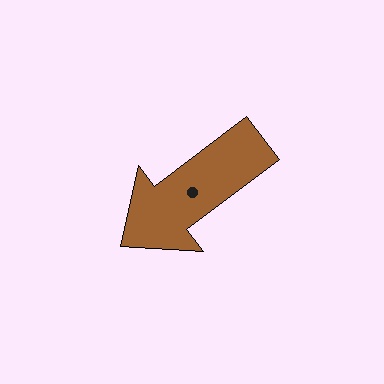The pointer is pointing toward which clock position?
Roughly 8 o'clock.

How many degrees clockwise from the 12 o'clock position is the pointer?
Approximately 233 degrees.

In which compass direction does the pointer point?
Southwest.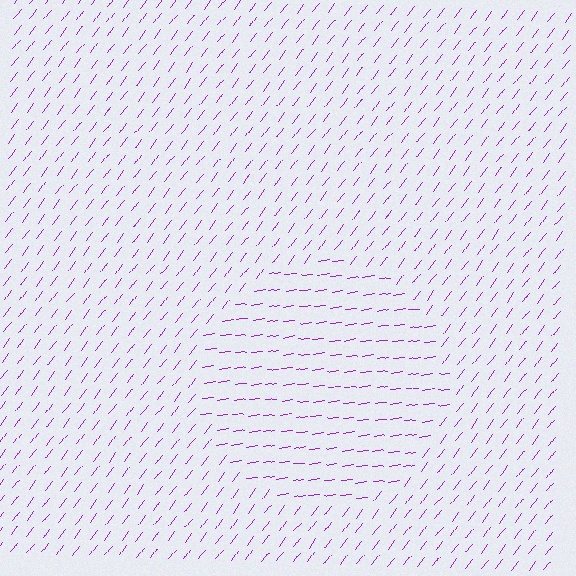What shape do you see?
I see a circle.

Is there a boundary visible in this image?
Yes, there is a texture boundary formed by a change in line orientation.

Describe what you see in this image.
The image is filled with small purple line segments. A circle region in the image has lines oriented differently from the surrounding lines, creating a visible texture boundary.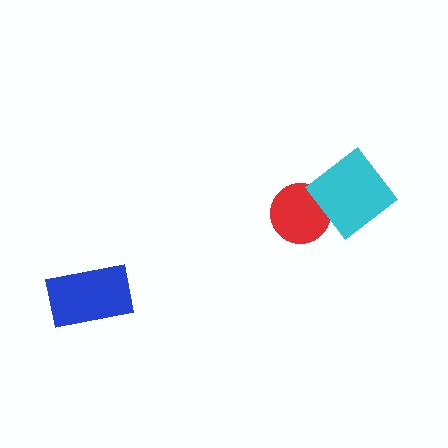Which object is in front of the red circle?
The cyan diamond is in front of the red circle.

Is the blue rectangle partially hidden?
No, no other shape covers it.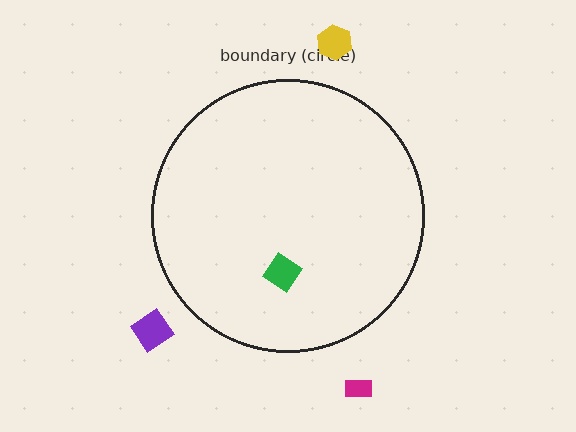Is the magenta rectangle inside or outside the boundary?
Outside.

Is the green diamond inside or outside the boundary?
Inside.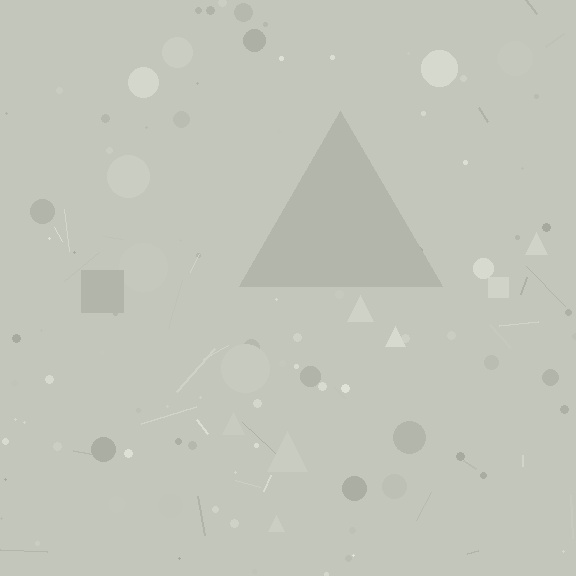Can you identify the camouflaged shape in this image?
The camouflaged shape is a triangle.